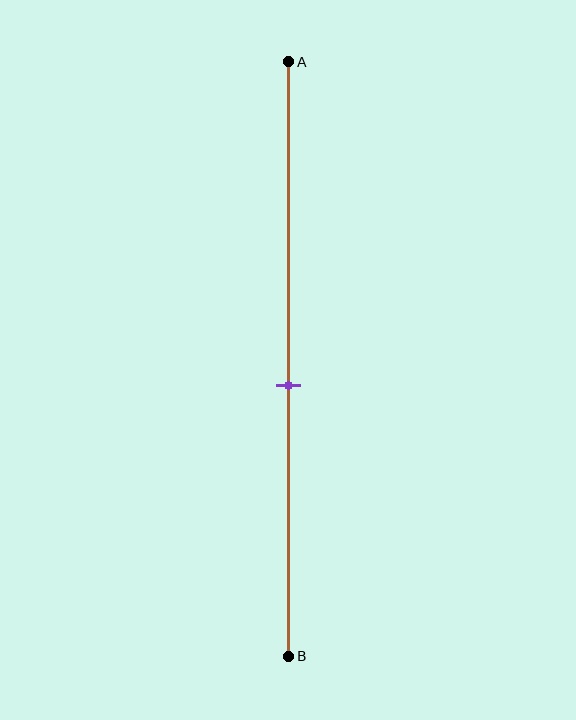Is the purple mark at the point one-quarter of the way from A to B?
No, the mark is at about 55% from A, not at the 25% one-quarter point.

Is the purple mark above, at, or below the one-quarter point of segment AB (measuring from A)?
The purple mark is below the one-quarter point of segment AB.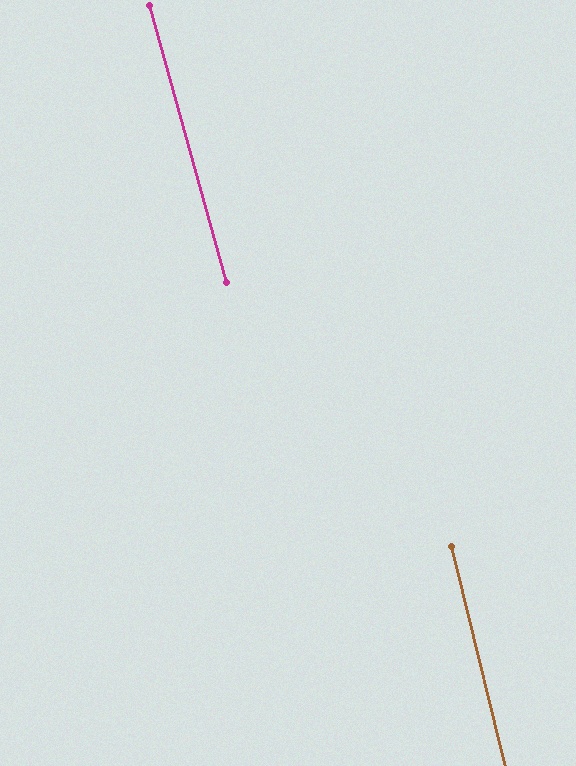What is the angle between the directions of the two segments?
Approximately 2 degrees.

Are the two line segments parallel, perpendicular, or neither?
Parallel — their directions differ by only 2.0°.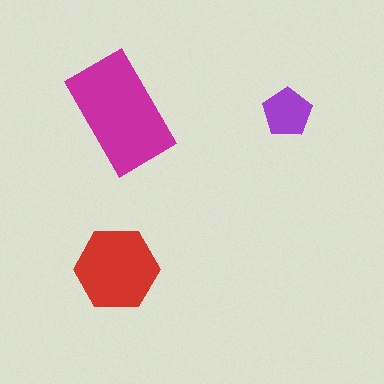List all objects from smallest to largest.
The purple pentagon, the red hexagon, the magenta rectangle.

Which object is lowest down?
The red hexagon is bottommost.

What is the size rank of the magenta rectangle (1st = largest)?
1st.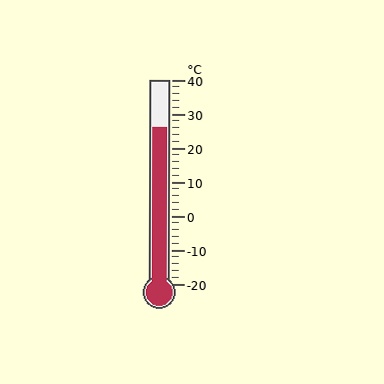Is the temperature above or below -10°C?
The temperature is above -10°C.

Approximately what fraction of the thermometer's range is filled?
The thermometer is filled to approximately 75% of its range.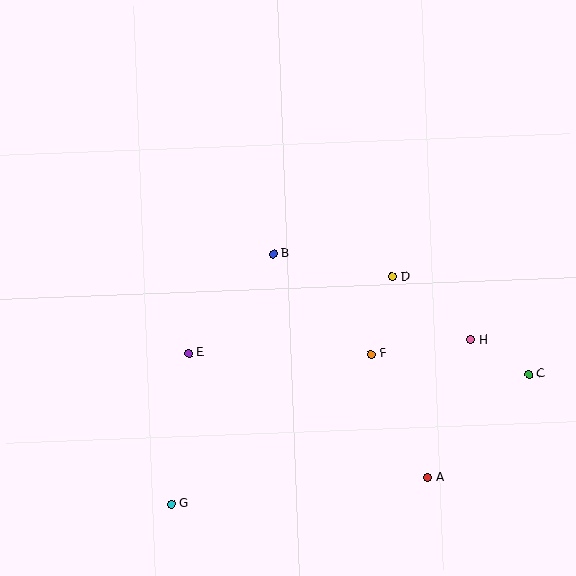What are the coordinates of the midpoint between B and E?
The midpoint between B and E is at (231, 303).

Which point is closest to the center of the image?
Point B at (273, 254) is closest to the center.